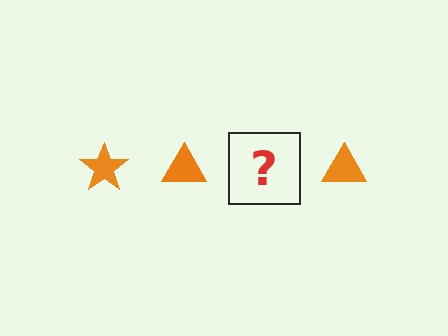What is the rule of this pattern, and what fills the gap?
The rule is that the pattern cycles through star, triangle shapes in orange. The gap should be filled with an orange star.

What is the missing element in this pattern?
The missing element is an orange star.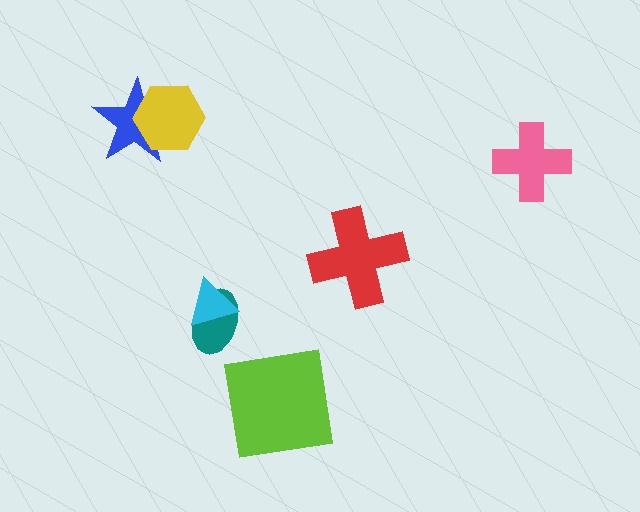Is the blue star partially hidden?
Yes, it is partially covered by another shape.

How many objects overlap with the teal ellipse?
1 object overlaps with the teal ellipse.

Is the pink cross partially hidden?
No, no other shape covers it.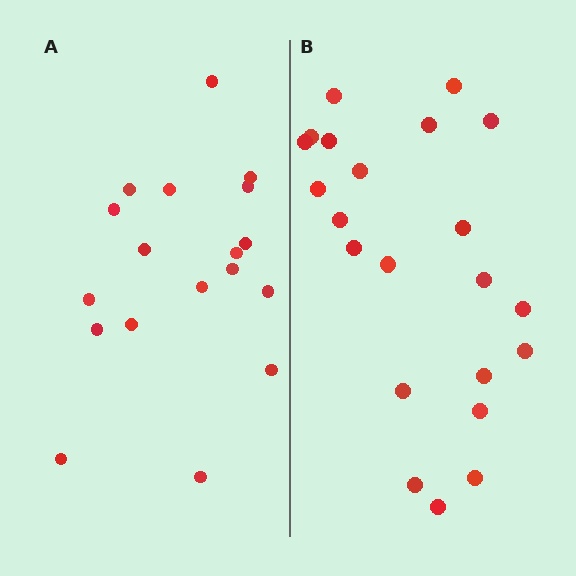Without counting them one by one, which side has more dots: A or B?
Region B (the right region) has more dots.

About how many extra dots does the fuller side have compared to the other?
Region B has about 4 more dots than region A.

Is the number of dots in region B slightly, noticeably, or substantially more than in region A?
Region B has only slightly more — the two regions are fairly close. The ratio is roughly 1.2 to 1.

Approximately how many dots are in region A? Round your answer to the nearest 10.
About 20 dots. (The exact count is 18, which rounds to 20.)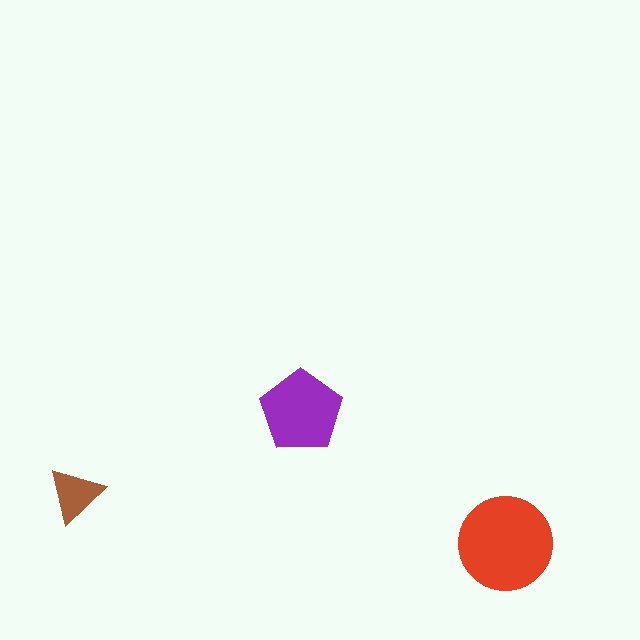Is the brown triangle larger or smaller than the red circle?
Smaller.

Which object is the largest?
The red circle.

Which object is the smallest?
The brown triangle.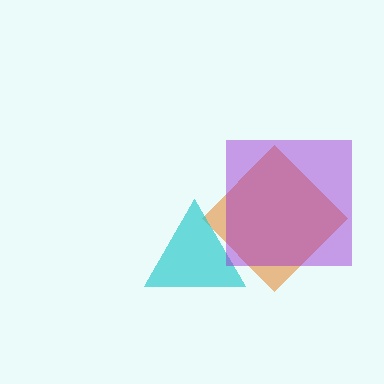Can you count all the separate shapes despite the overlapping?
Yes, there are 3 separate shapes.